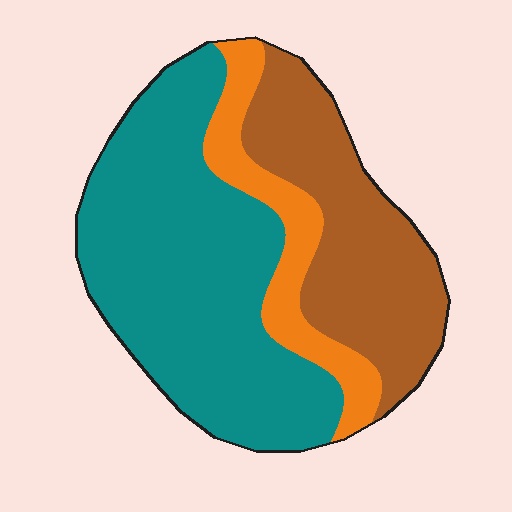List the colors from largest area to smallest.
From largest to smallest: teal, brown, orange.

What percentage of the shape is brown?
Brown takes up about one third (1/3) of the shape.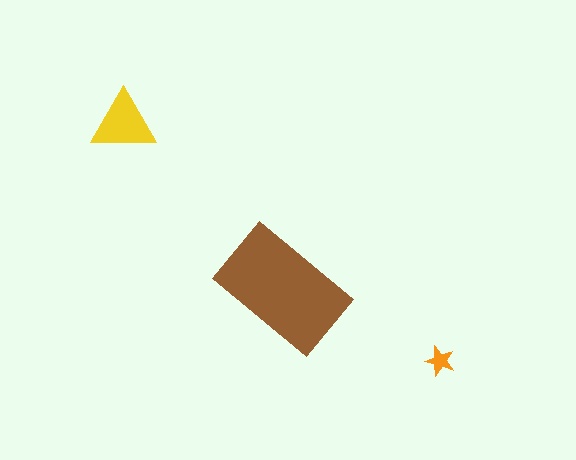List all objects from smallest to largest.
The orange star, the yellow triangle, the brown rectangle.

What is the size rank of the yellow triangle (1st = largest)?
2nd.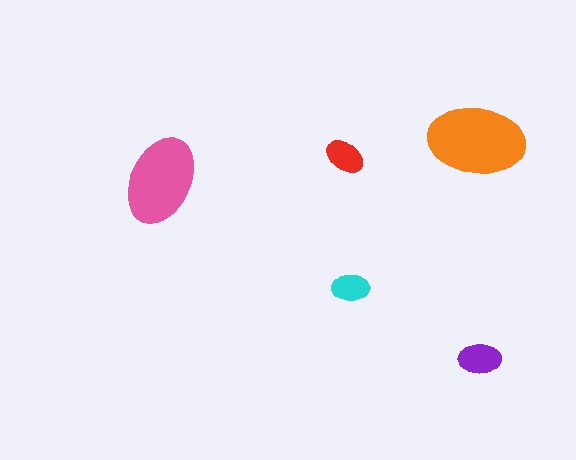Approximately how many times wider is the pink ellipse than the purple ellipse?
About 2 times wider.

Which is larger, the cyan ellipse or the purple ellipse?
The purple one.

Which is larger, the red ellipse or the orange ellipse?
The orange one.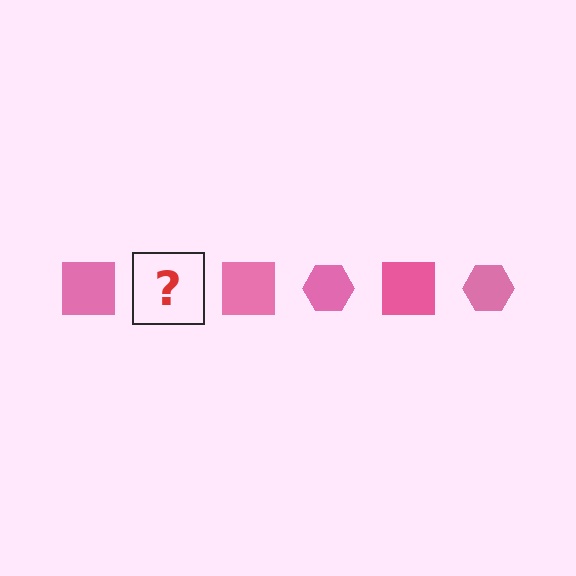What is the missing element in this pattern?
The missing element is a pink hexagon.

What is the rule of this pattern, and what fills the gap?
The rule is that the pattern cycles through square, hexagon shapes in pink. The gap should be filled with a pink hexagon.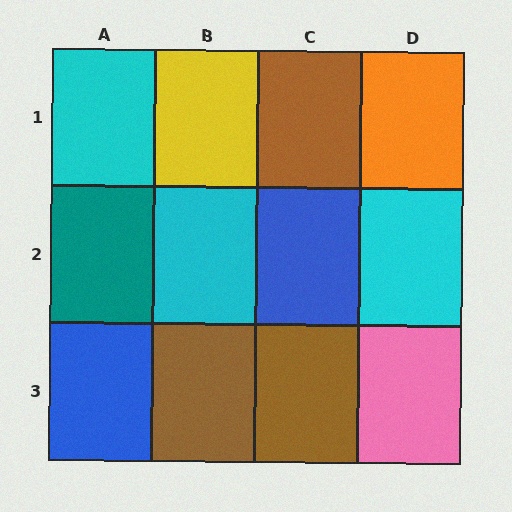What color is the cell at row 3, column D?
Pink.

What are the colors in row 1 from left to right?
Cyan, yellow, brown, orange.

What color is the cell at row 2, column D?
Cyan.